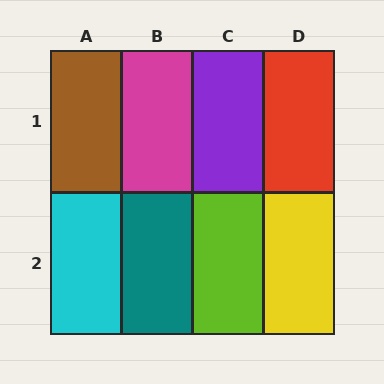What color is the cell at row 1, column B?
Magenta.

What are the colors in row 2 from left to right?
Cyan, teal, lime, yellow.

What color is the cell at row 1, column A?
Brown.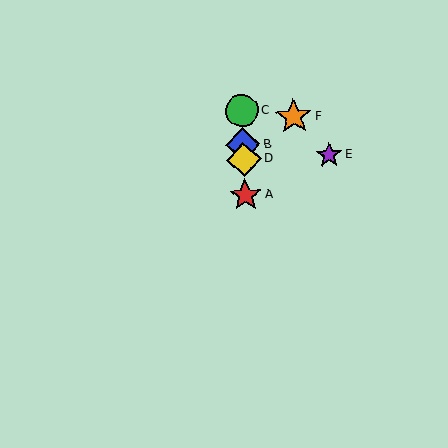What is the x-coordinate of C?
Object C is at x≈242.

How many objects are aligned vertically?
4 objects (A, B, C, D) are aligned vertically.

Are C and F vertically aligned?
No, C is at x≈242 and F is at x≈294.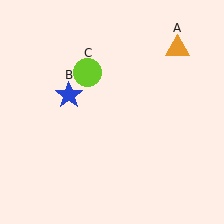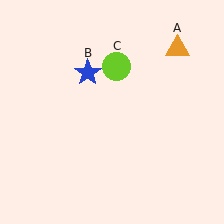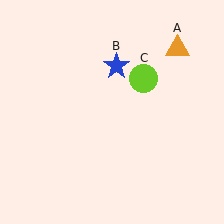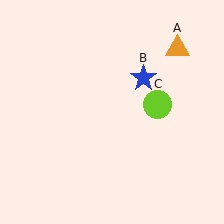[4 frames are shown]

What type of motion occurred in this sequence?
The blue star (object B), lime circle (object C) rotated clockwise around the center of the scene.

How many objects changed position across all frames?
2 objects changed position: blue star (object B), lime circle (object C).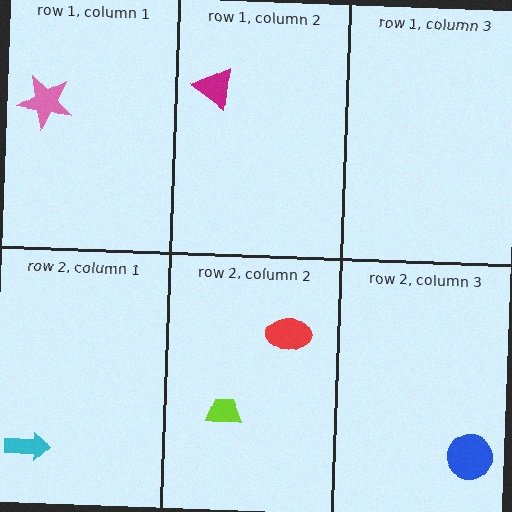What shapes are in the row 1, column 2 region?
The magenta triangle.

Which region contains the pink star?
The row 1, column 1 region.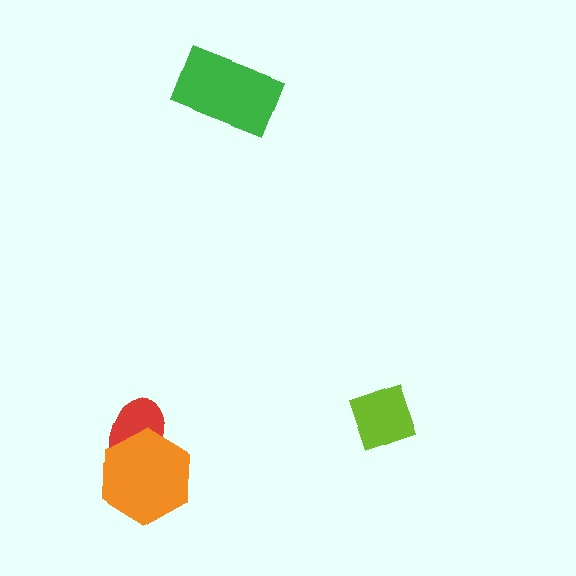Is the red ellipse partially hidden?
Yes, it is partially covered by another shape.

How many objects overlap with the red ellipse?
1 object overlaps with the red ellipse.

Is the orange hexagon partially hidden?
No, no other shape covers it.